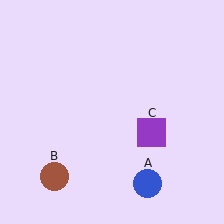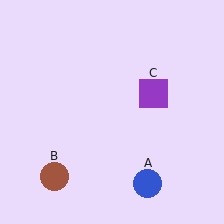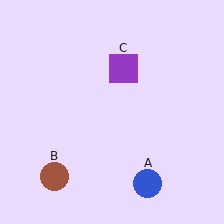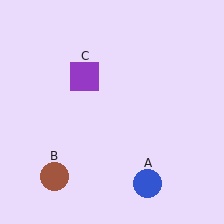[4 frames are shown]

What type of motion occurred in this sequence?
The purple square (object C) rotated counterclockwise around the center of the scene.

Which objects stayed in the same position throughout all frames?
Blue circle (object A) and brown circle (object B) remained stationary.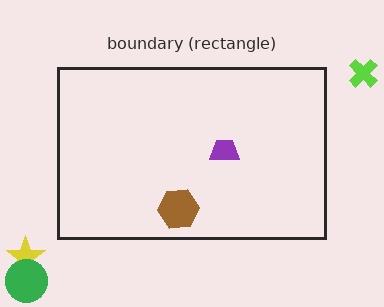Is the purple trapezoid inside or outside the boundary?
Inside.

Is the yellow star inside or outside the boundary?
Outside.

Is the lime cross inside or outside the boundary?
Outside.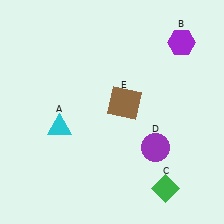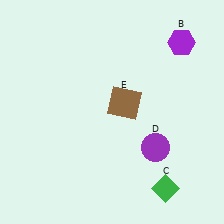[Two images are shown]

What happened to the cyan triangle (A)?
The cyan triangle (A) was removed in Image 2. It was in the bottom-left area of Image 1.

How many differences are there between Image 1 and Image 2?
There is 1 difference between the two images.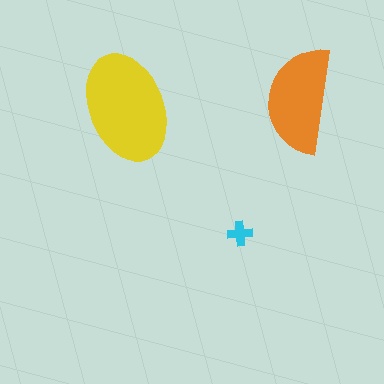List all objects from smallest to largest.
The cyan cross, the orange semicircle, the yellow ellipse.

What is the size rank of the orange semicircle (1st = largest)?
2nd.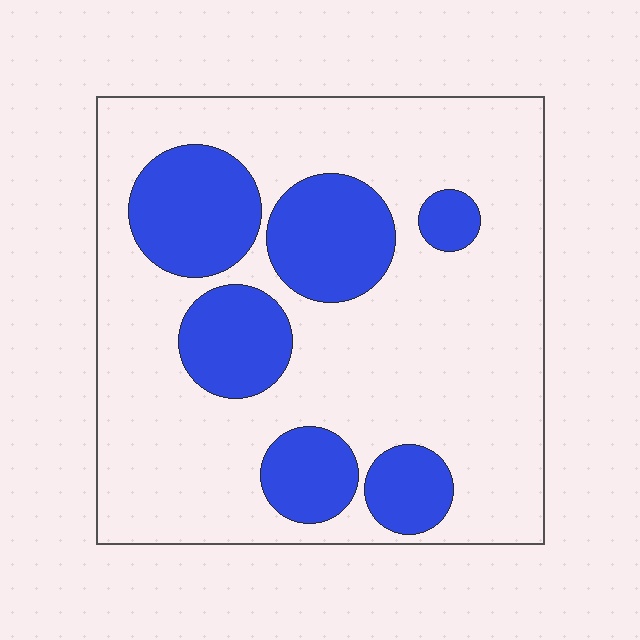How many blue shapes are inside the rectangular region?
6.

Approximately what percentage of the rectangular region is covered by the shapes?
Approximately 25%.